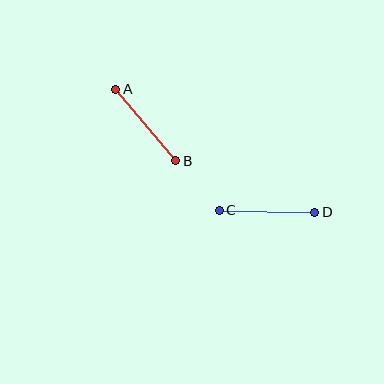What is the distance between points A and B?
The distance is approximately 93 pixels.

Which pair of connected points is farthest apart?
Points C and D are farthest apart.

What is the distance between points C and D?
The distance is approximately 96 pixels.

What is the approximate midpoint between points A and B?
The midpoint is at approximately (146, 125) pixels.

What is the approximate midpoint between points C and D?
The midpoint is at approximately (267, 211) pixels.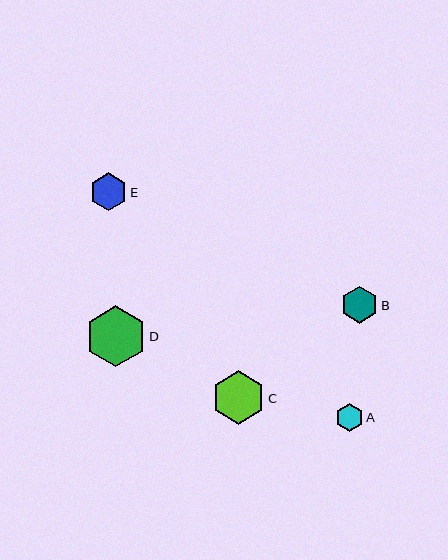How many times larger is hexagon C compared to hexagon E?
Hexagon C is approximately 1.4 times the size of hexagon E.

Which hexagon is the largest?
Hexagon D is the largest with a size of approximately 61 pixels.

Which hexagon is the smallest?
Hexagon A is the smallest with a size of approximately 28 pixels.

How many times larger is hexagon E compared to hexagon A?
Hexagon E is approximately 1.4 times the size of hexagon A.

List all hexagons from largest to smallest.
From largest to smallest: D, C, E, B, A.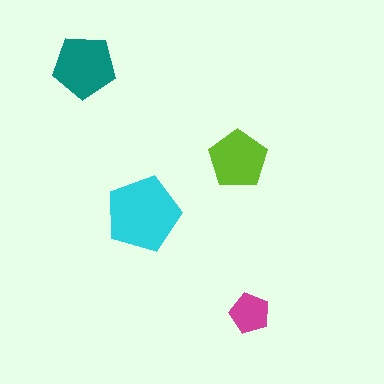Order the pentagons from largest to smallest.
the cyan one, the teal one, the lime one, the magenta one.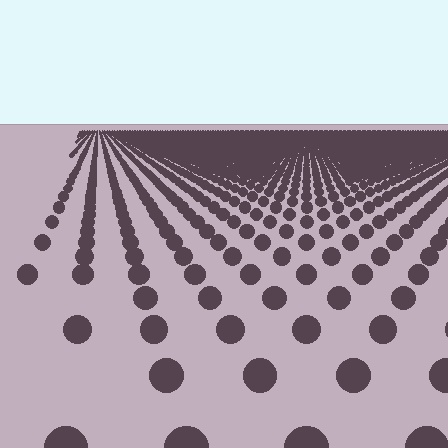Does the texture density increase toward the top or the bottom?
Density increases toward the top.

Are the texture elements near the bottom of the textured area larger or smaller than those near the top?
Larger. Near the bottom, elements are closer to the viewer and appear at a bigger on-screen size.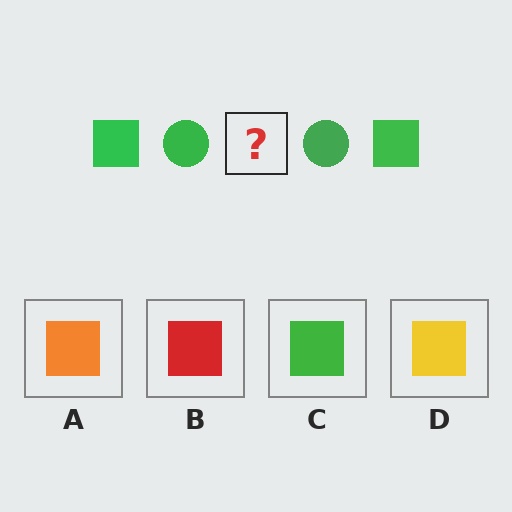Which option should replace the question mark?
Option C.